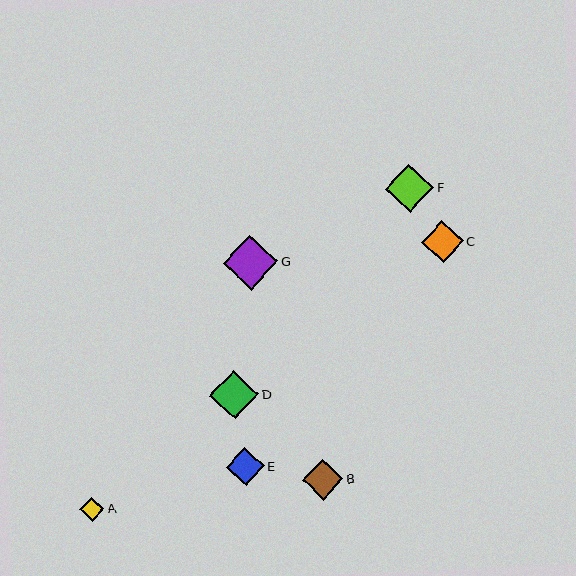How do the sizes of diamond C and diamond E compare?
Diamond C and diamond E are approximately the same size.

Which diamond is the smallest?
Diamond A is the smallest with a size of approximately 25 pixels.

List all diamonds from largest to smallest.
From largest to smallest: G, D, F, C, B, E, A.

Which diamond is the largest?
Diamond G is the largest with a size of approximately 55 pixels.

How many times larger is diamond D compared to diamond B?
Diamond D is approximately 1.2 times the size of diamond B.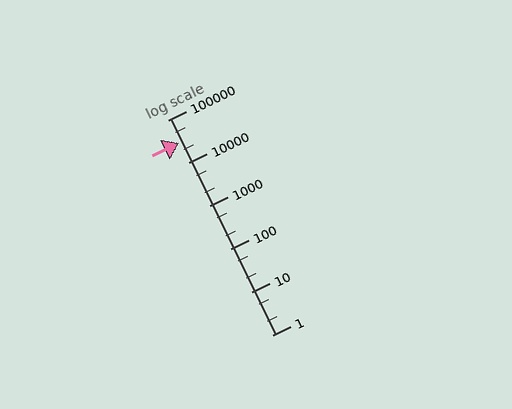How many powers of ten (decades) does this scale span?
The scale spans 5 decades, from 1 to 100000.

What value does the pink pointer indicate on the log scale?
The pointer indicates approximately 29000.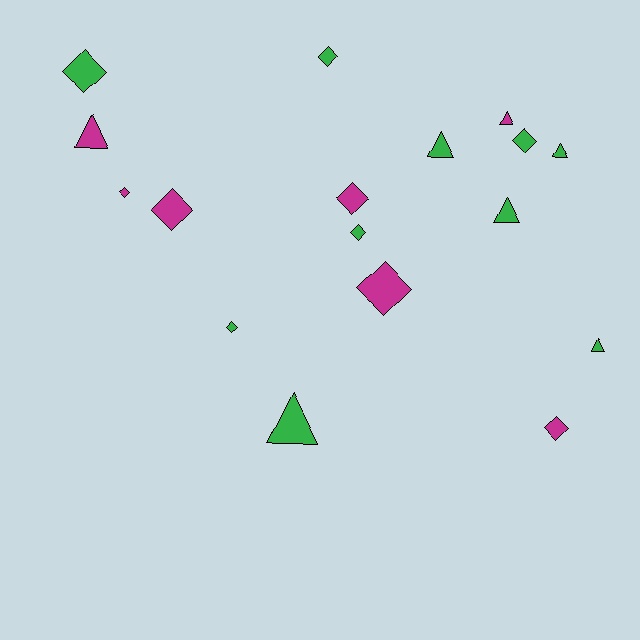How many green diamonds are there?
There are 5 green diamonds.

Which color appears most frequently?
Green, with 10 objects.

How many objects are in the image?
There are 17 objects.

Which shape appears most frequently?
Diamond, with 10 objects.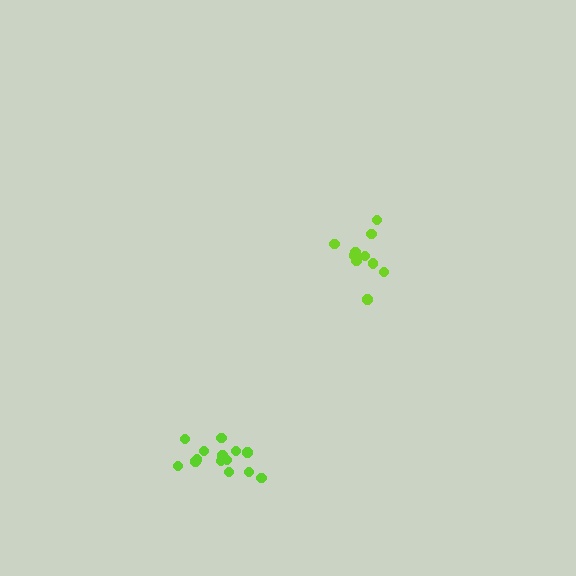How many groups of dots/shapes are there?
There are 2 groups.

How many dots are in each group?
Group 1: 10 dots, Group 2: 14 dots (24 total).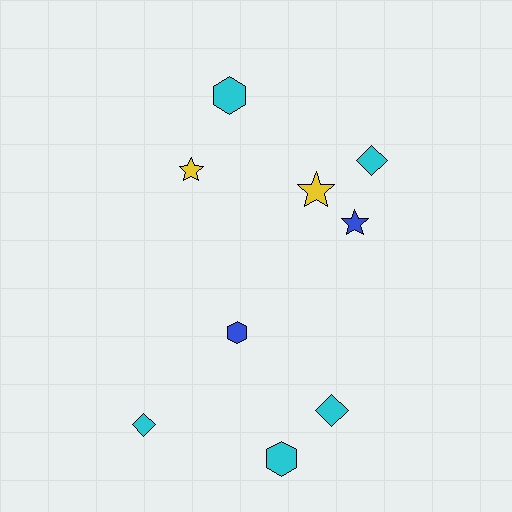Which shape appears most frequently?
Hexagon, with 3 objects.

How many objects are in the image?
There are 9 objects.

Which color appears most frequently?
Cyan, with 5 objects.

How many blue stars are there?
There is 1 blue star.